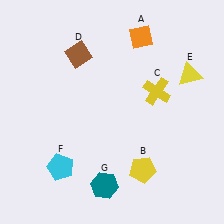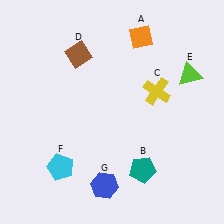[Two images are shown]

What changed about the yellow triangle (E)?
In Image 1, E is yellow. In Image 2, it changed to lime.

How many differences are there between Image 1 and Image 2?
There are 3 differences between the two images.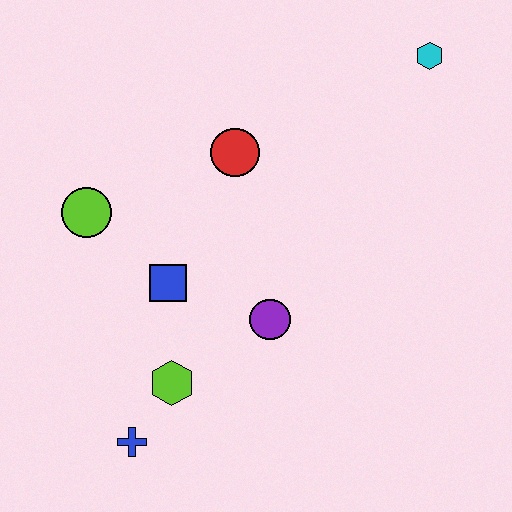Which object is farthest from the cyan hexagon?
The blue cross is farthest from the cyan hexagon.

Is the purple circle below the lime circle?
Yes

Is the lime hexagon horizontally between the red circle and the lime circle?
Yes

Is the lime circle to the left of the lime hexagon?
Yes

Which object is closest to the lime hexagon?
The blue cross is closest to the lime hexagon.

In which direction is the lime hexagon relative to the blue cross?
The lime hexagon is above the blue cross.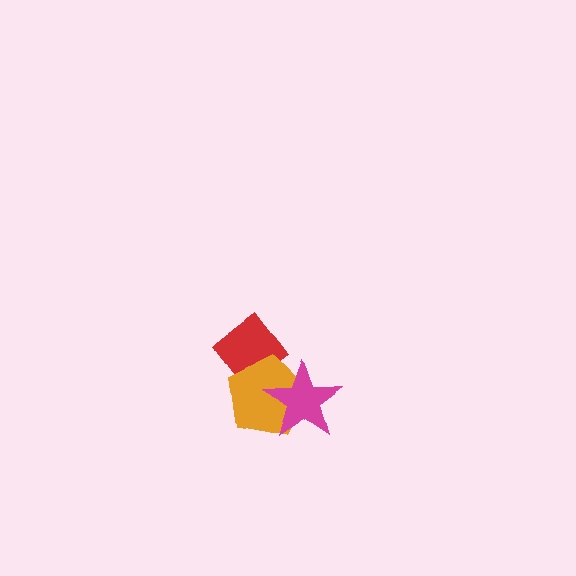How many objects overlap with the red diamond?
1 object overlaps with the red diamond.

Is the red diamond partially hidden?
Yes, it is partially covered by another shape.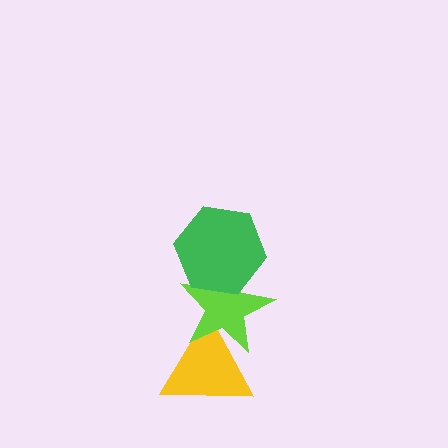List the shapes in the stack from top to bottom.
From top to bottom: the green hexagon, the lime star, the yellow triangle.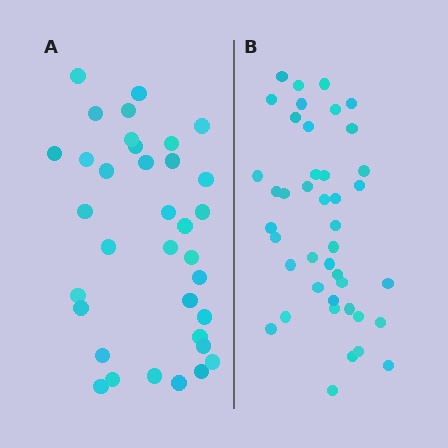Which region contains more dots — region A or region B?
Region B (the right region) has more dots.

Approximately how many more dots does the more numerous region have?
Region B has roughly 8 or so more dots than region A.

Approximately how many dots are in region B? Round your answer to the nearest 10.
About 40 dots. (The exact count is 42, which rounds to 40.)